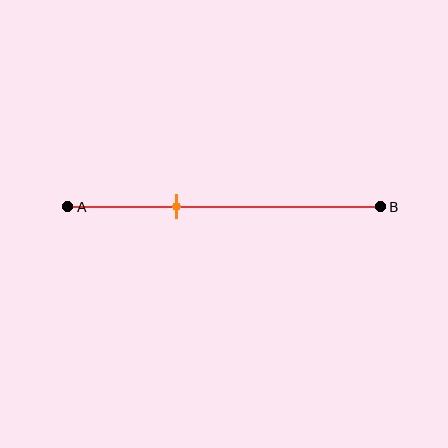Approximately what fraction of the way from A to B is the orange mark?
The orange mark is approximately 35% of the way from A to B.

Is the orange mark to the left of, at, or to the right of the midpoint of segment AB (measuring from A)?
The orange mark is to the left of the midpoint of segment AB.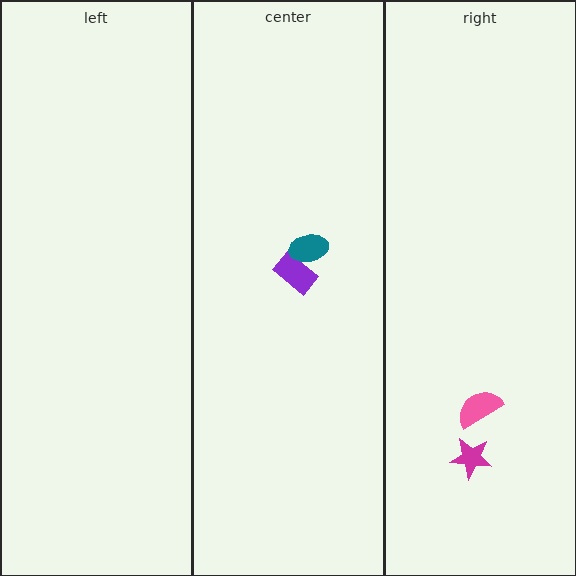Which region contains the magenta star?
The right region.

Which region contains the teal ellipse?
The center region.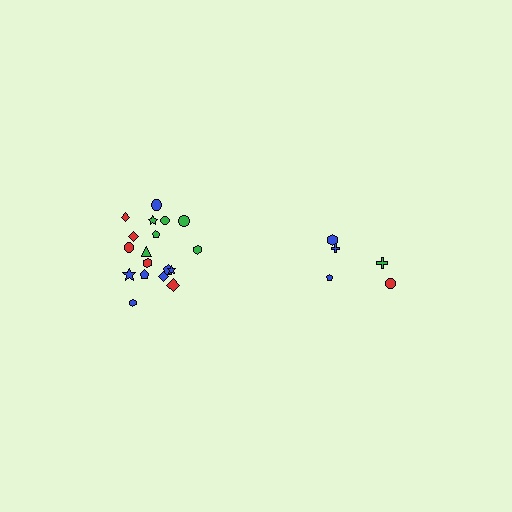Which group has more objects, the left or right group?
The left group.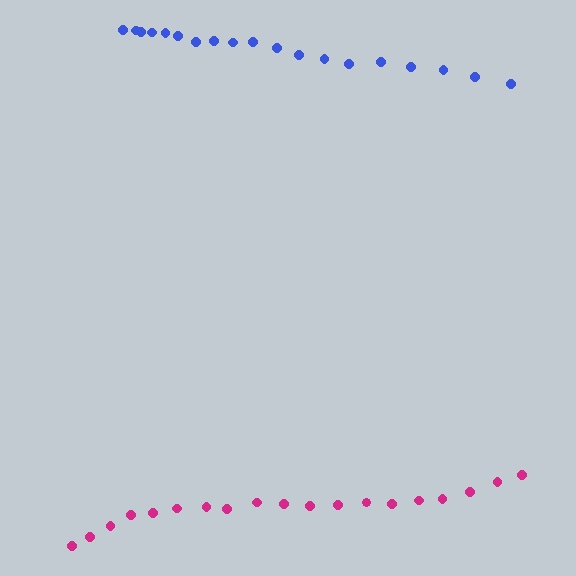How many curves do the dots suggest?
There are 2 distinct paths.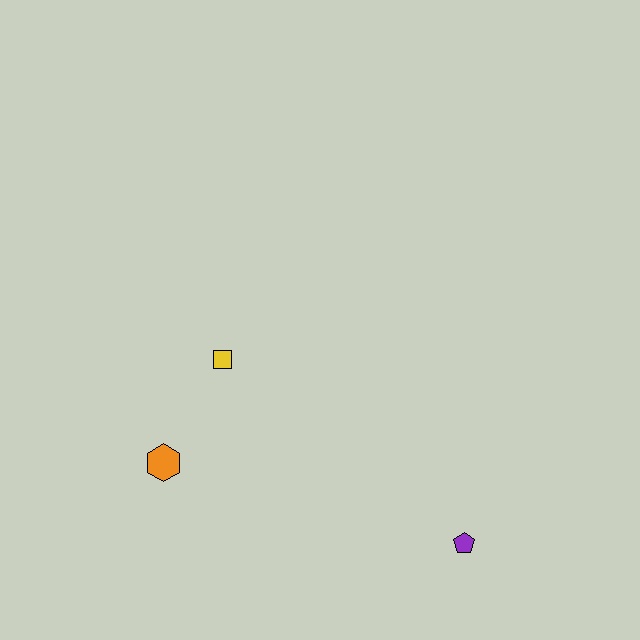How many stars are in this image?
There are no stars.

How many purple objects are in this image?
There is 1 purple object.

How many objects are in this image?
There are 3 objects.